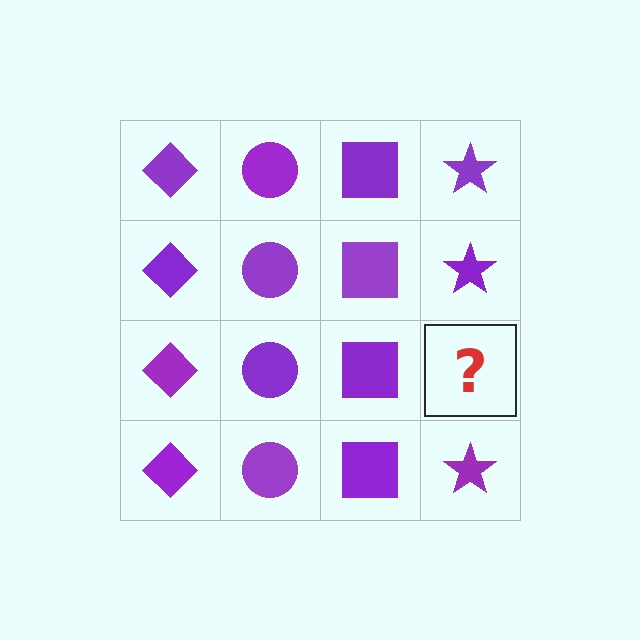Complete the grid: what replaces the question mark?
The question mark should be replaced with a purple star.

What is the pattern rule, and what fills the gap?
The rule is that each column has a consistent shape. The gap should be filled with a purple star.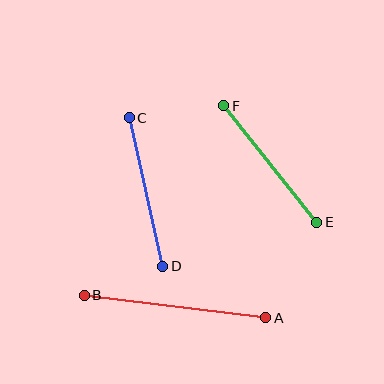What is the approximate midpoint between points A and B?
The midpoint is at approximately (175, 306) pixels.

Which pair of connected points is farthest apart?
Points A and B are farthest apart.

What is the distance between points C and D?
The distance is approximately 152 pixels.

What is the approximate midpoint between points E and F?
The midpoint is at approximately (270, 164) pixels.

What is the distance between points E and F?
The distance is approximately 149 pixels.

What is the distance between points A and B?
The distance is approximately 183 pixels.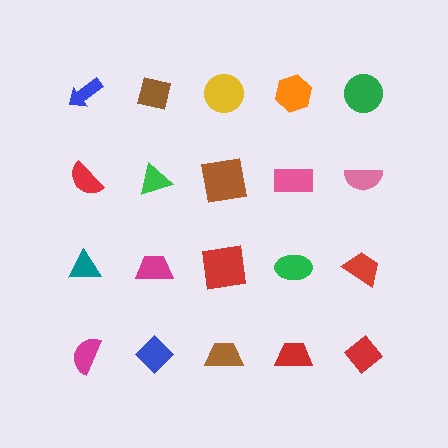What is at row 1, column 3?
A yellow circle.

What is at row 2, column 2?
A green triangle.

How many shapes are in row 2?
5 shapes.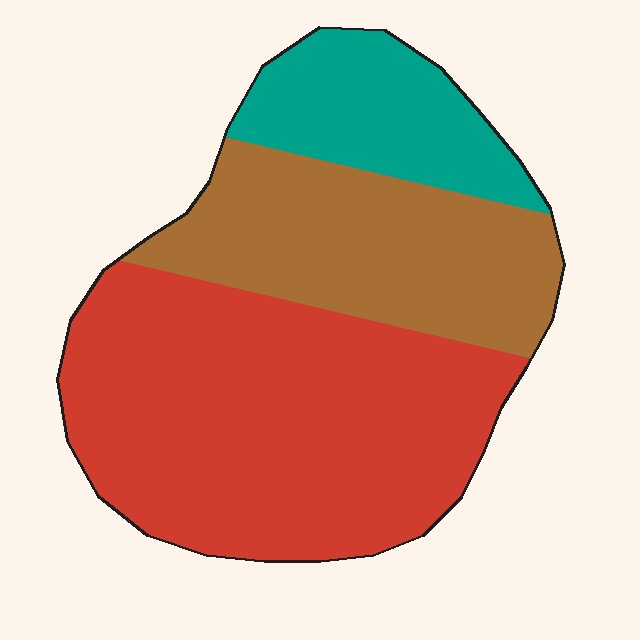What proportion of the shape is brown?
Brown takes up about one third (1/3) of the shape.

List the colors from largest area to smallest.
From largest to smallest: red, brown, teal.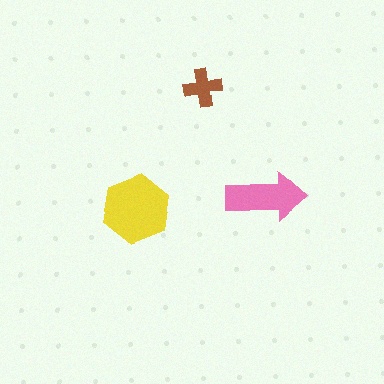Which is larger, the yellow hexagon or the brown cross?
The yellow hexagon.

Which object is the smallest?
The brown cross.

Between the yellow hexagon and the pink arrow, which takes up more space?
The yellow hexagon.